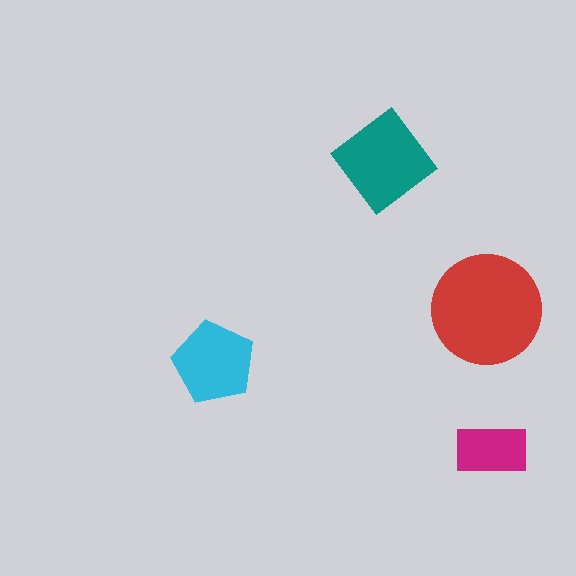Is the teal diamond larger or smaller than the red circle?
Smaller.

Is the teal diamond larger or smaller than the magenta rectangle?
Larger.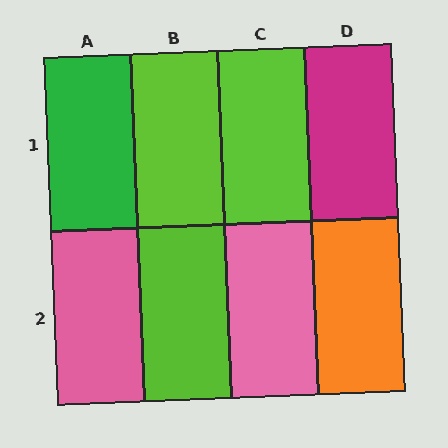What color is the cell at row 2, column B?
Lime.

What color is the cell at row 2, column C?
Pink.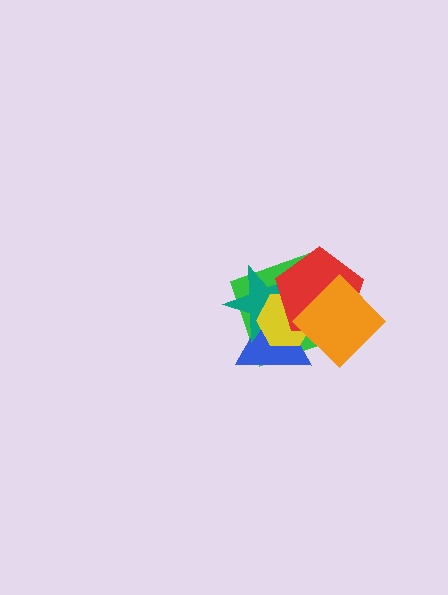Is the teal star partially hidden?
Yes, it is partially covered by another shape.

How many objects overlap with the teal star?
4 objects overlap with the teal star.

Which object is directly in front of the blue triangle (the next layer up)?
The teal star is directly in front of the blue triangle.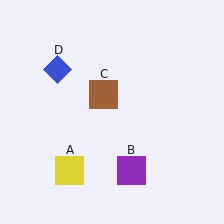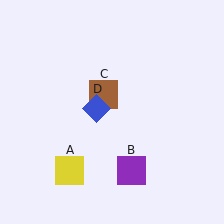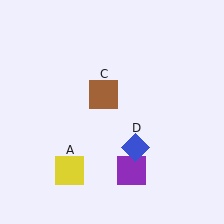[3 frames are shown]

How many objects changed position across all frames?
1 object changed position: blue diamond (object D).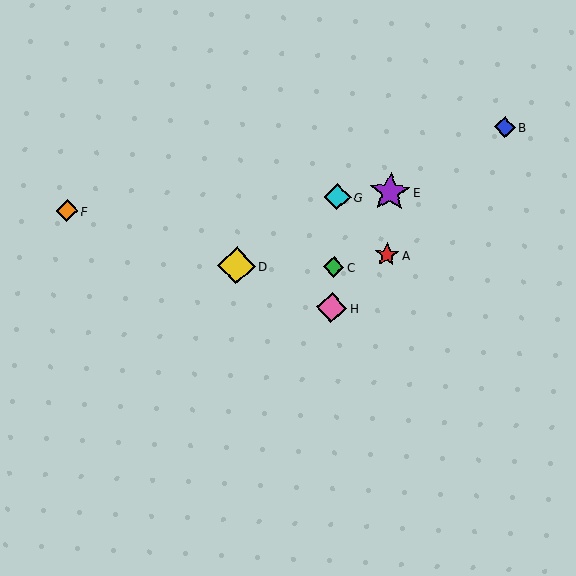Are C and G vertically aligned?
Yes, both are at x≈334.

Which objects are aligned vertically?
Objects C, G, H are aligned vertically.